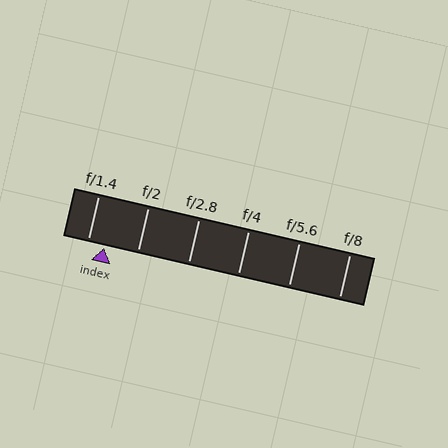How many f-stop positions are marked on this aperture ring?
There are 6 f-stop positions marked.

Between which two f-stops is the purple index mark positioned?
The index mark is between f/1.4 and f/2.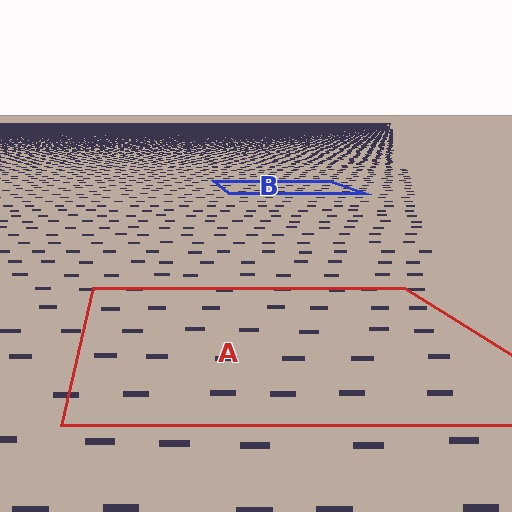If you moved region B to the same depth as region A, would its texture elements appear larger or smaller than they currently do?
They would appear larger. At a closer depth, the same texture elements are projected at a bigger on-screen size.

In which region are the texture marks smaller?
The texture marks are smaller in region B, because it is farther away.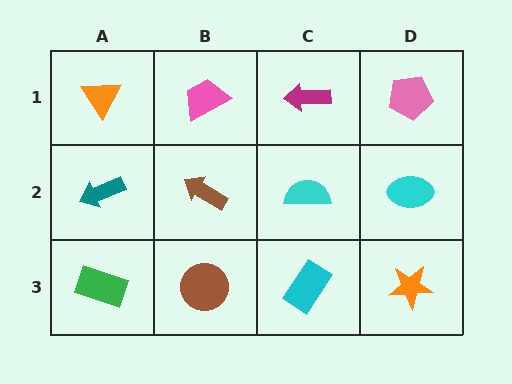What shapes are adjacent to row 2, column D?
A pink pentagon (row 1, column D), an orange star (row 3, column D), a cyan semicircle (row 2, column C).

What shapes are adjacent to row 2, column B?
A pink trapezoid (row 1, column B), a brown circle (row 3, column B), a teal arrow (row 2, column A), a cyan semicircle (row 2, column C).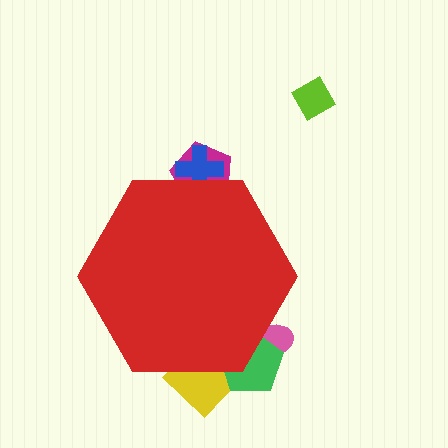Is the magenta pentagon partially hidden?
Yes, the magenta pentagon is partially hidden behind the red hexagon.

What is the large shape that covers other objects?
A red hexagon.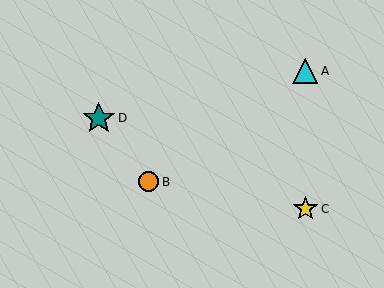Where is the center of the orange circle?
The center of the orange circle is at (148, 182).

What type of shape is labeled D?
Shape D is a teal star.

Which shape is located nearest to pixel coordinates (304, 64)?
The cyan triangle (labeled A) at (305, 71) is nearest to that location.